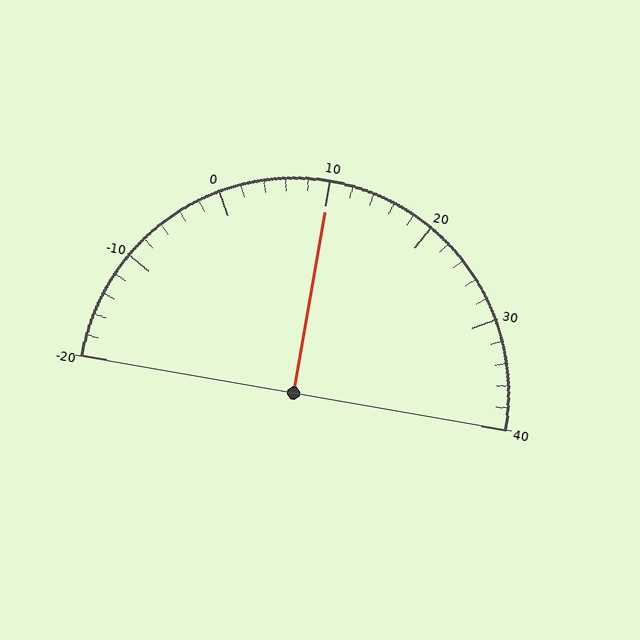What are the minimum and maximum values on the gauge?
The gauge ranges from -20 to 40.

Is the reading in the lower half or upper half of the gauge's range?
The reading is in the upper half of the range (-20 to 40).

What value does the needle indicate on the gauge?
The needle indicates approximately 10.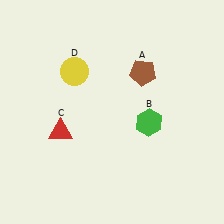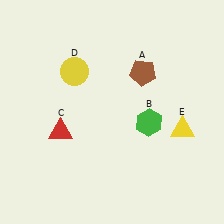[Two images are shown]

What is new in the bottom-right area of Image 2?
A yellow triangle (E) was added in the bottom-right area of Image 2.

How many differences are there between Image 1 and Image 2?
There is 1 difference between the two images.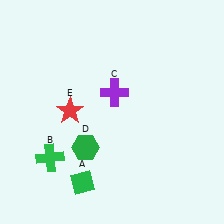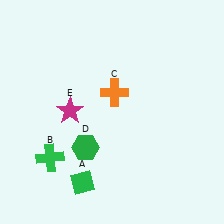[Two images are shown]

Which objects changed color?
C changed from purple to orange. E changed from red to magenta.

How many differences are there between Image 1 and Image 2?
There are 2 differences between the two images.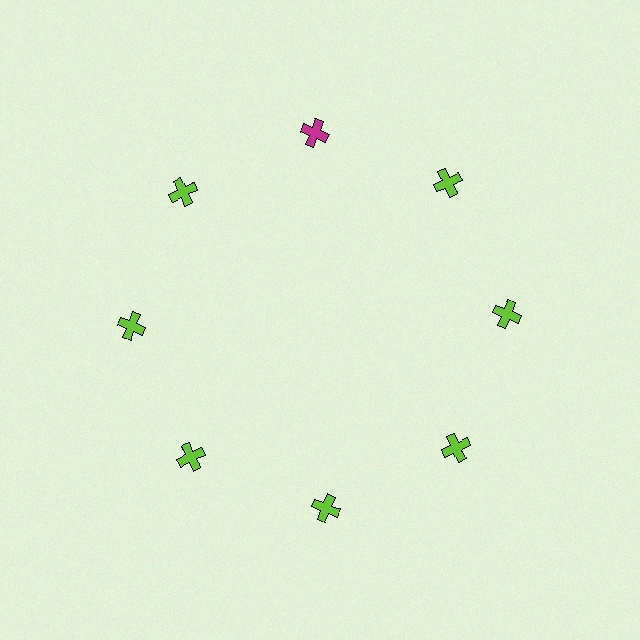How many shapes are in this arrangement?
There are 8 shapes arranged in a ring pattern.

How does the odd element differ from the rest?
It has a different color: magenta instead of lime.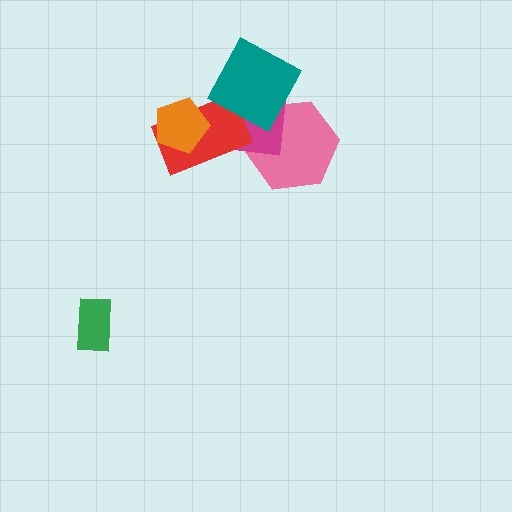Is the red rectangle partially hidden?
Yes, it is partially covered by another shape.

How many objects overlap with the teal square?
2 objects overlap with the teal square.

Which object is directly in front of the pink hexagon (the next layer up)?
The magenta square is directly in front of the pink hexagon.